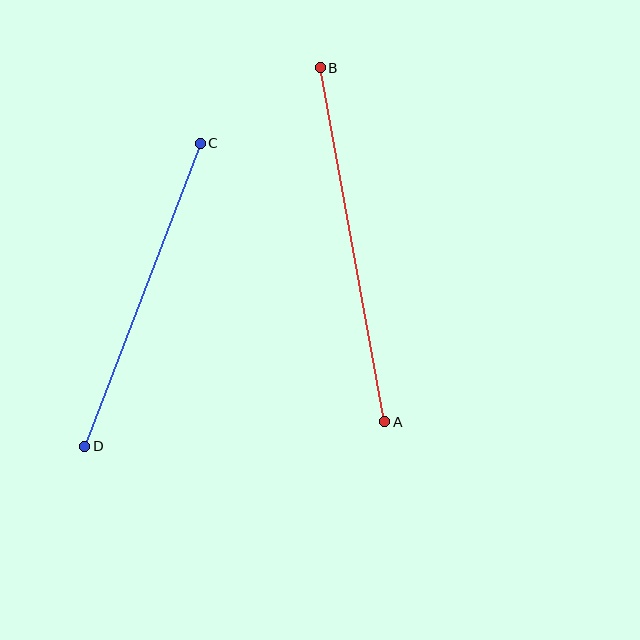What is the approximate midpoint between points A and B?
The midpoint is at approximately (353, 245) pixels.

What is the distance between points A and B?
The distance is approximately 360 pixels.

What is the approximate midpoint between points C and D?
The midpoint is at approximately (142, 295) pixels.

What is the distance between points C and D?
The distance is approximately 324 pixels.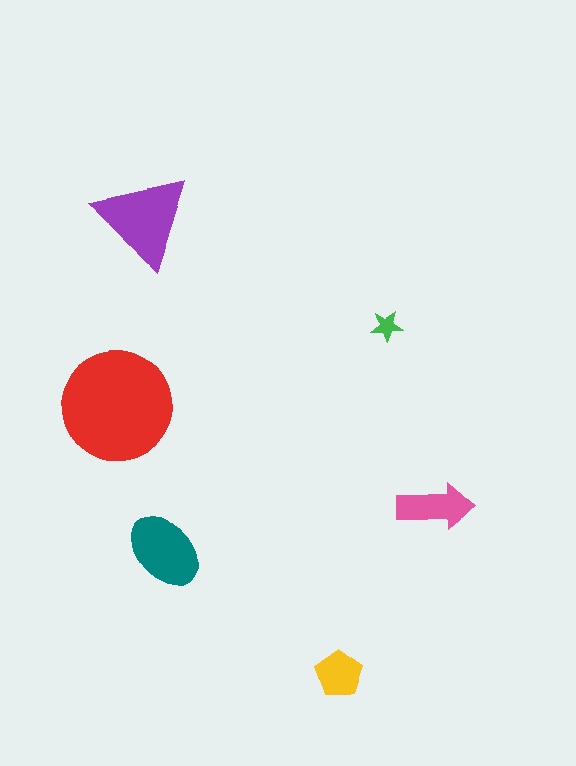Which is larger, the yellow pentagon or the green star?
The yellow pentagon.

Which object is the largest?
The red circle.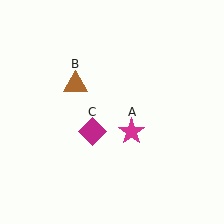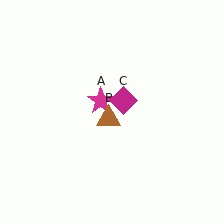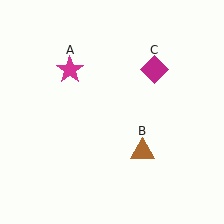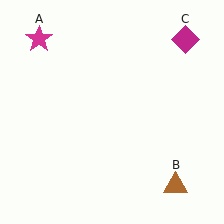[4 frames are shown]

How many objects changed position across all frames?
3 objects changed position: magenta star (object A), brown triangle (object B), magenta diamond (object C).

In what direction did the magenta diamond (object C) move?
The magenta diamond (object C) moved up and to the right.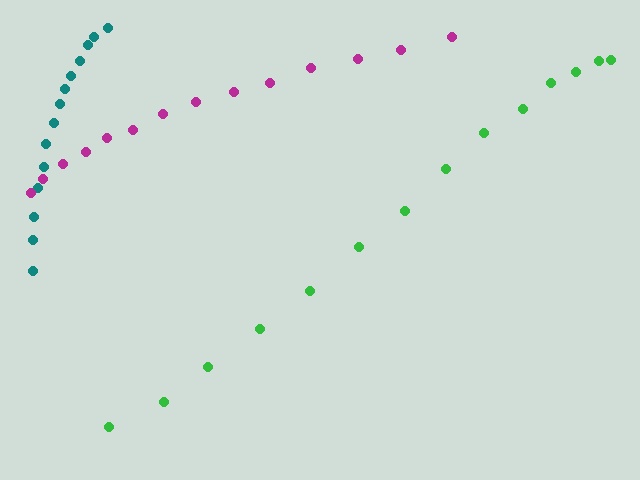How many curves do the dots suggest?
There are 3 distinct paths.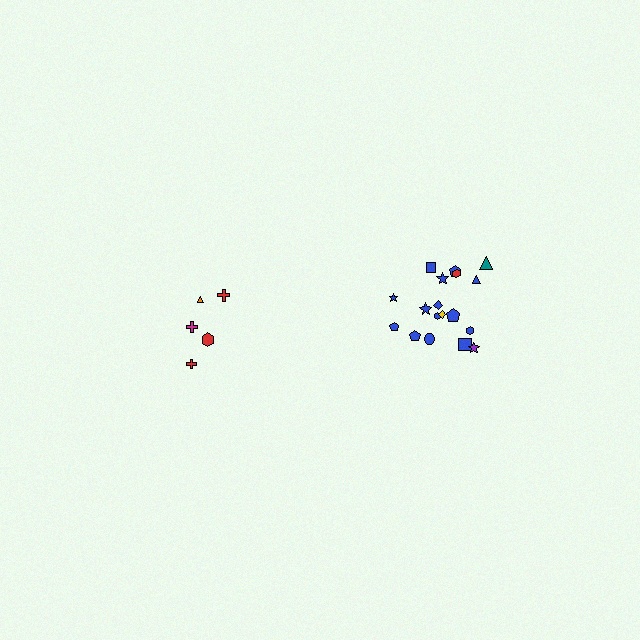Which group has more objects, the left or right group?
The right group.